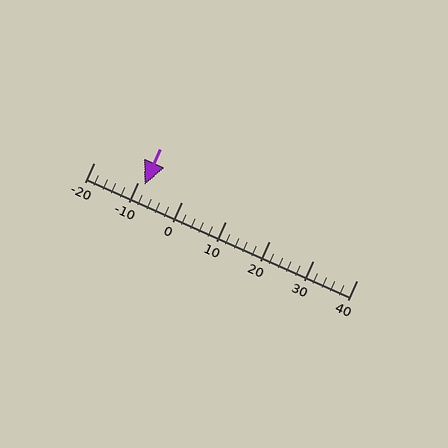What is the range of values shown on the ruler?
The ruler shows values from -20 to 40.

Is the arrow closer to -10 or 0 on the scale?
The arrow is closer to -10.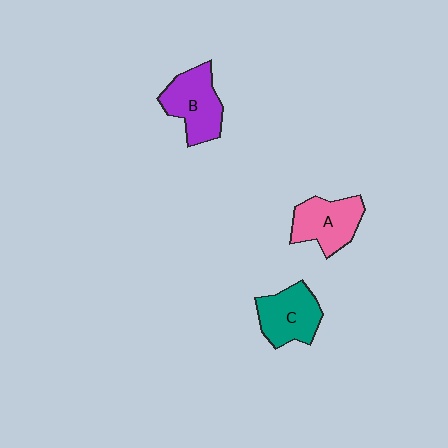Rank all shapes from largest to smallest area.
From largest to smallest: B (purple), A (pink), C (teal).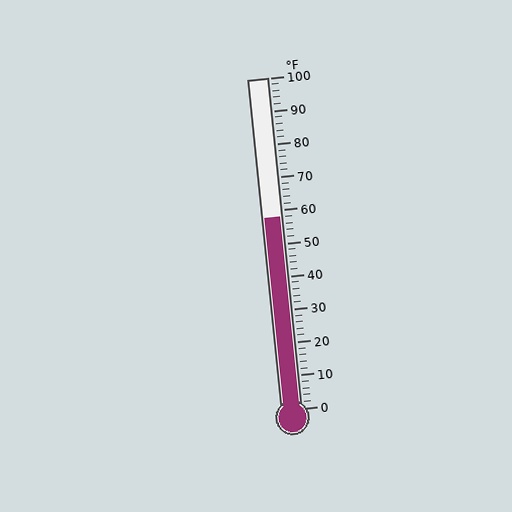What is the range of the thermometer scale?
The thermometer scale ranges from 0°F to 100°F.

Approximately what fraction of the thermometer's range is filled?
The thermometer is filled to approximately 60% of its range.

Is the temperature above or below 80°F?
The temperature is below 80°F.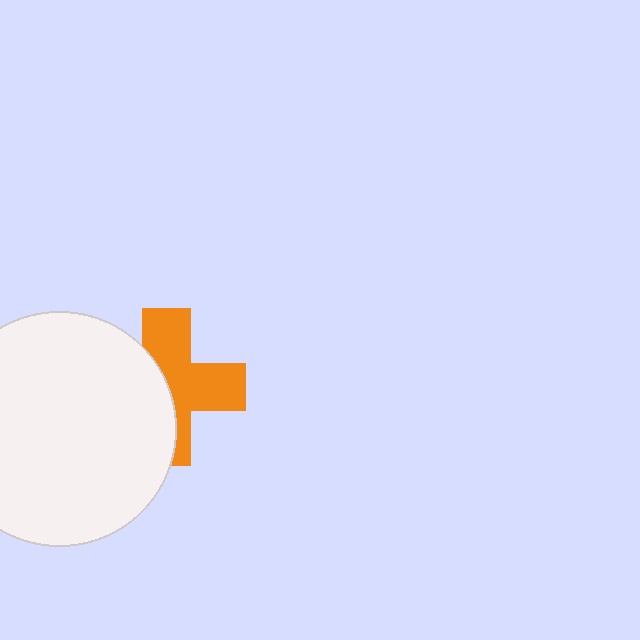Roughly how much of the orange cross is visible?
About half of it is visible (roughly 55%).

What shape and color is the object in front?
The object in front is a white circle.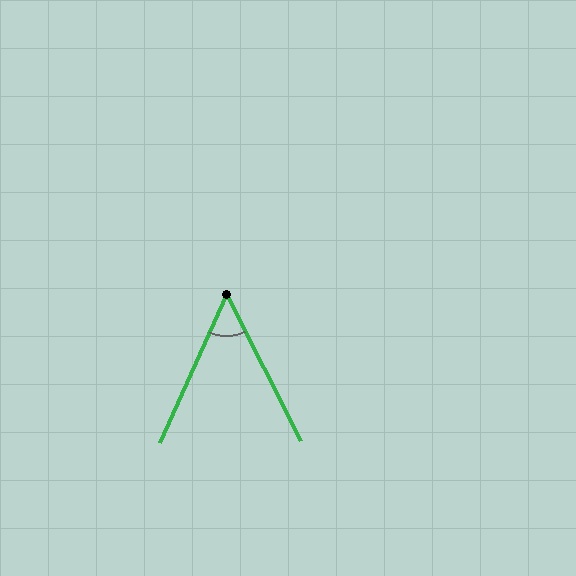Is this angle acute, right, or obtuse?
It is acute.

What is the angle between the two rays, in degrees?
Approximately 51 degrees.